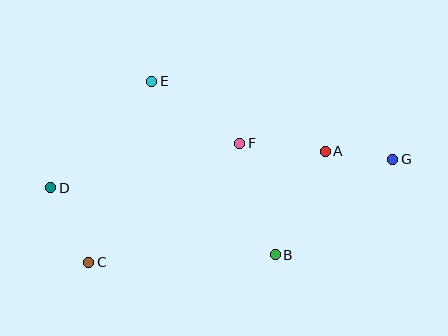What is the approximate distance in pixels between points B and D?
The distance between B and D is approximately 234 pixels.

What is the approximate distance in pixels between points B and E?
The distance between B and E is approximately 213 pixels.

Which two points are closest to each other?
Points A and G are closest to each other.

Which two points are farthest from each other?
Points D and G are farthest from each other.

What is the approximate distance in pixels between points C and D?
The distance between C and D is approximately 84 pixels.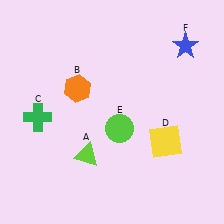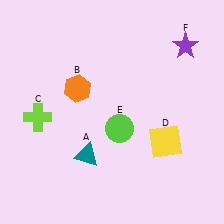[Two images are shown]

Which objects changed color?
A changed from lime to teal. C changed from green to lime. F changed from blue to purple.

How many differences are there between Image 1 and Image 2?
There are 3 differences between the two images.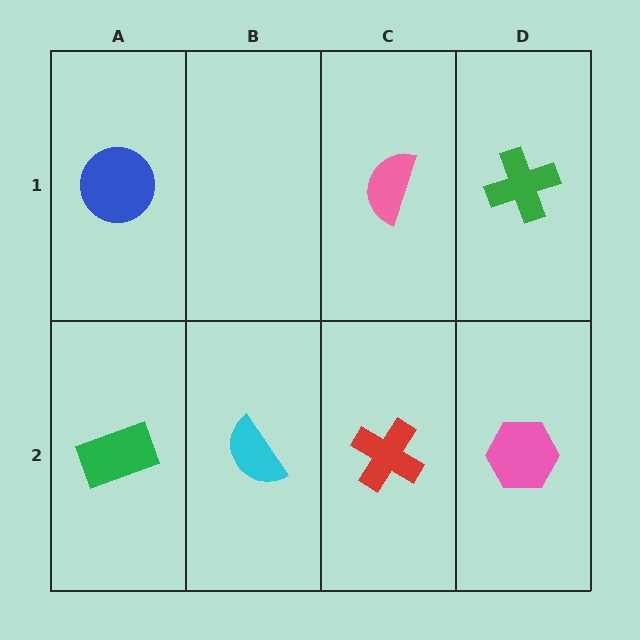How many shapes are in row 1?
3 shapes.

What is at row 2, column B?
A cyan semicircle.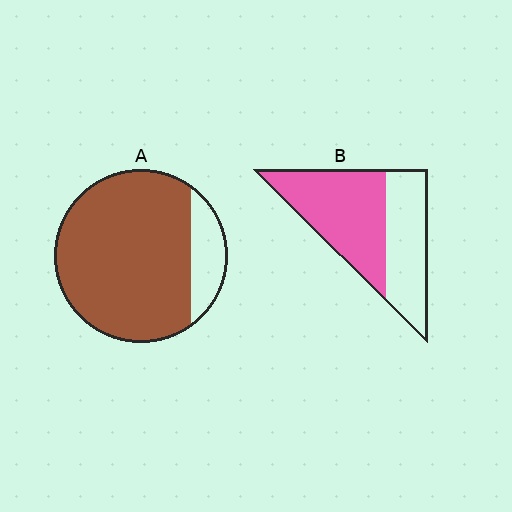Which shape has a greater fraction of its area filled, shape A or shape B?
Shape A.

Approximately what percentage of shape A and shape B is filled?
A is approximately 85% and B is approximately 60%.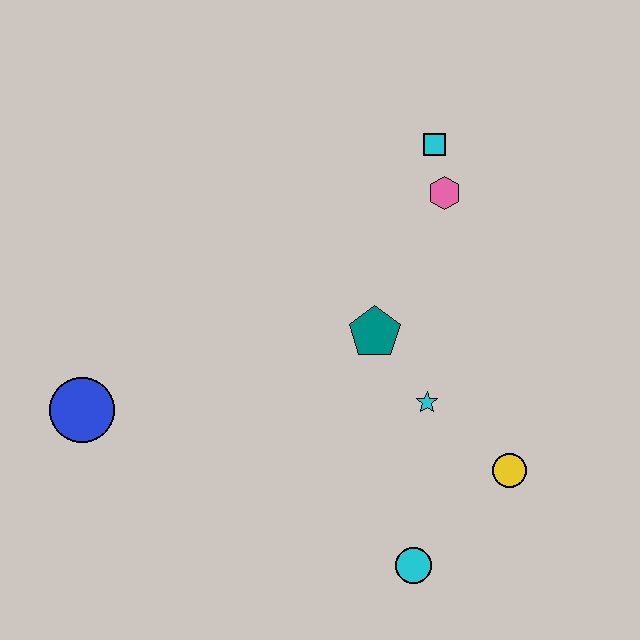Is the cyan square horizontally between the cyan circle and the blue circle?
No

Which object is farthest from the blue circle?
The cyan square is farthest from the blue circle.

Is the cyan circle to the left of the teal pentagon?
No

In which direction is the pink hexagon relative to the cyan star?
The pink hexagon is above the cyan star.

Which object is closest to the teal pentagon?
The cyan star is closest to the teal pentagon.